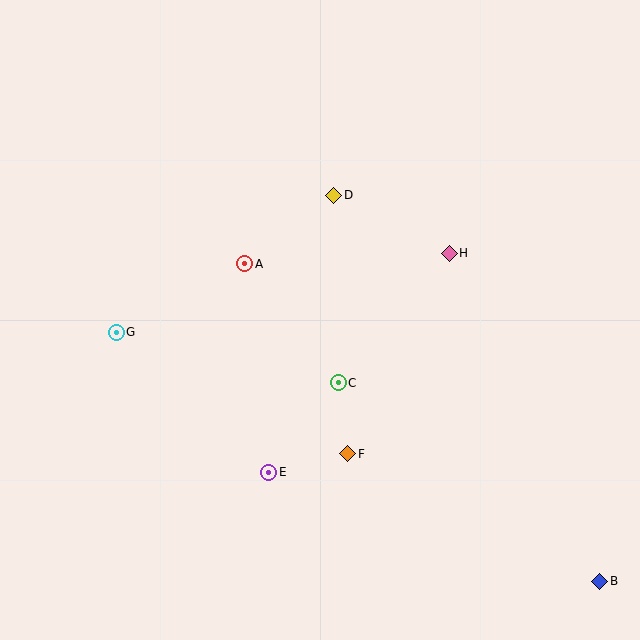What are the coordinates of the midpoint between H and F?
The midpoint between H and F is at (399, 353).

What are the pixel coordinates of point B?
Point B is at (600, 581).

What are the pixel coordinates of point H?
Point H is at (449, 253).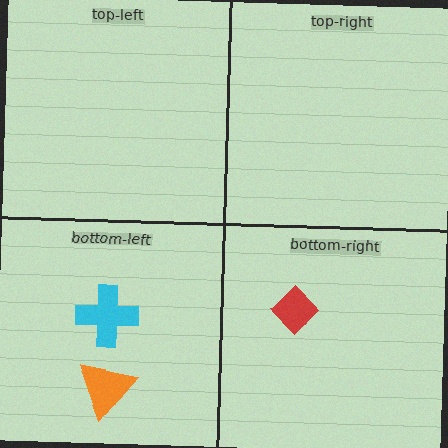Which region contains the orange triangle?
The bottom-left region.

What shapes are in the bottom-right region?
The red diamond.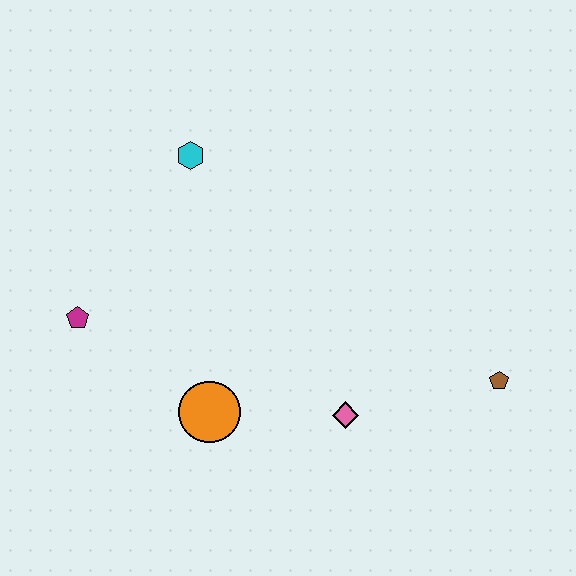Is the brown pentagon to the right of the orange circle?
Yes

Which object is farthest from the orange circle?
The brown pentagon is farthest from the orange circle.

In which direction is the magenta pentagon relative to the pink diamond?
The magenta pentagon is to the left of the pink diamond.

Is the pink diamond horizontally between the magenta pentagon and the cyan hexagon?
No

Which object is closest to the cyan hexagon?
The magenta pentagon is closest to the cyan hexagon.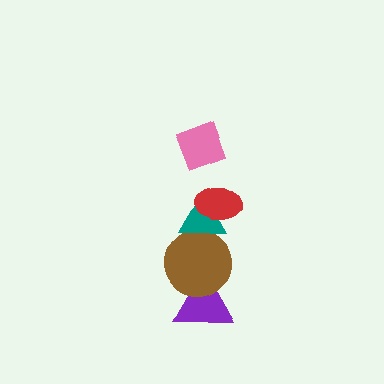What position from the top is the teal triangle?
The teal triangle is 3rd from the top.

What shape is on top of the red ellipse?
The pink diamond is on top of the red ellipse.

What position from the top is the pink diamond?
The pink diamond is 1st from the top.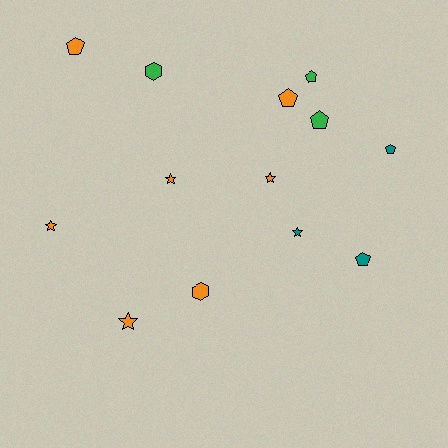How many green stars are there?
There are no green stars.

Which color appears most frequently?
Orange, with 7 objects.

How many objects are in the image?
There are 13 objects.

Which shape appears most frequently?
Pentagon, with 6 objects.